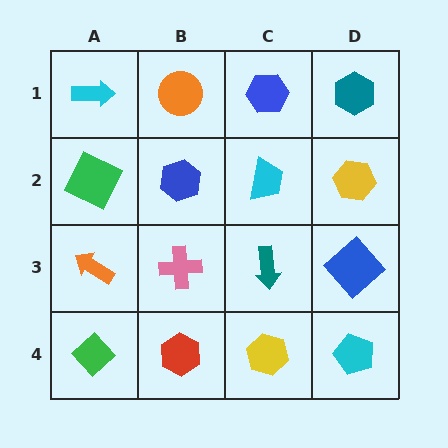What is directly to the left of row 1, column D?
A blue hexagon.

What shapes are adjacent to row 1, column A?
A green square (row 2, column A), an orange circle (row 1, column B).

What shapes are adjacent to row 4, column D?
A blue diamond (row 3, column D), a yellow hexagon (row 4, column C).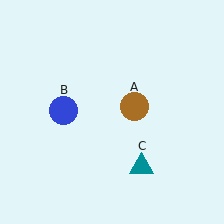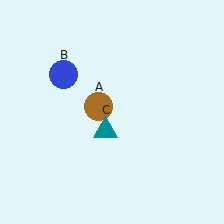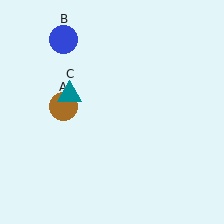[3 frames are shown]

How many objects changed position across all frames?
3 objects changed position: brown circle (object A), blue circle (object B), teal triangle (object C).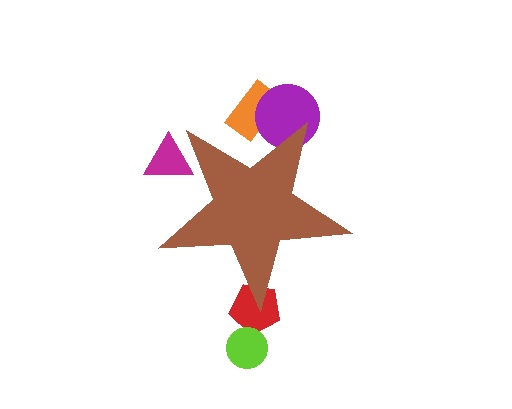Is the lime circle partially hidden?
No, the lime circle is fully visible.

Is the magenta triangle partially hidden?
Yes, the magenta triangle is partially hidden behind the brown star.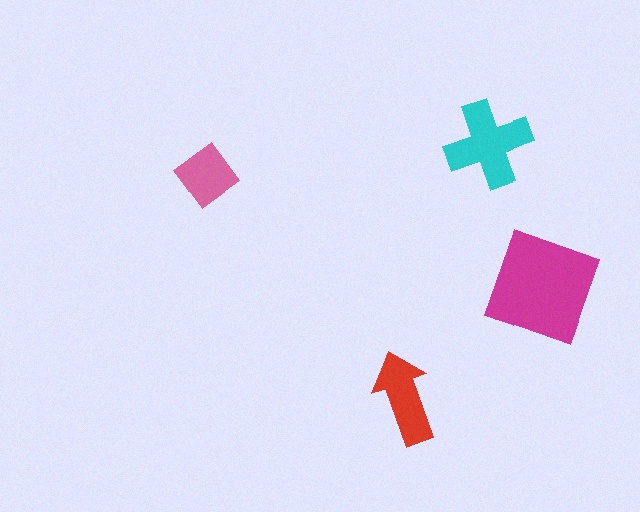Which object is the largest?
The magenta square.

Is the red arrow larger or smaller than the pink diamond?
Larger.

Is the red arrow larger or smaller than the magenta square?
Smaller.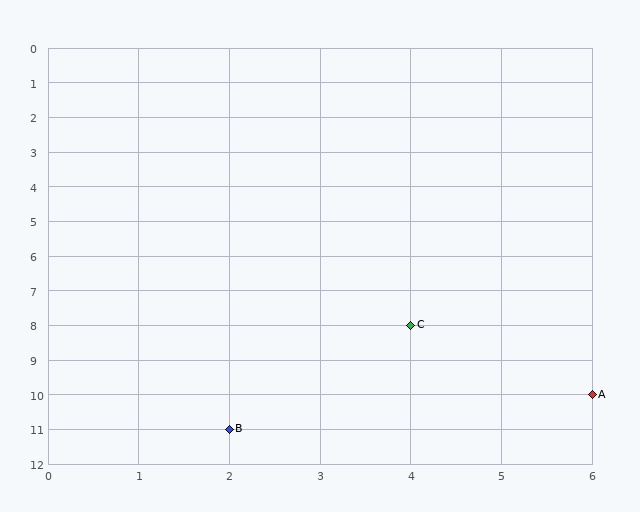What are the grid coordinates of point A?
Point A is at grid coordinates (6, 10).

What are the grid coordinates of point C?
Point C is at grid coordinates (4, 8).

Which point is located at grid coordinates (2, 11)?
Point B is at (2, 11).